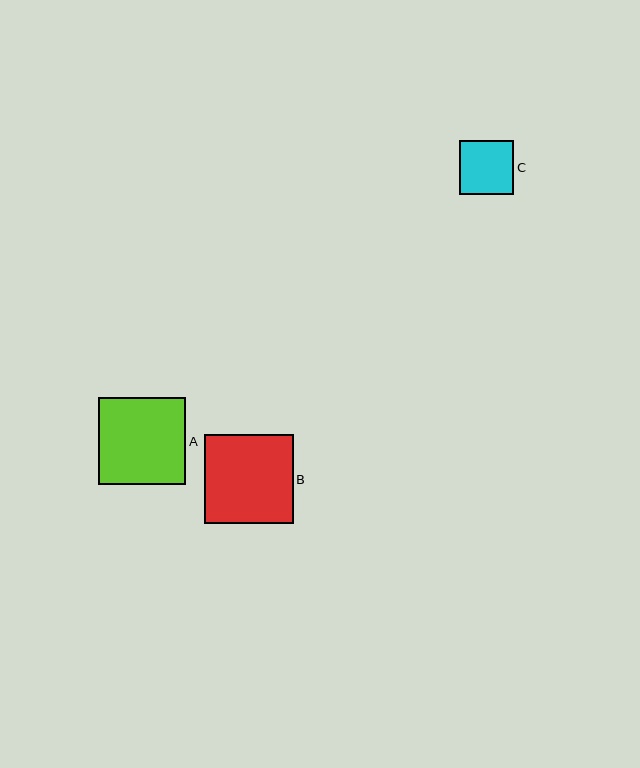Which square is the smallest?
Square C is the smallest with a size of approximately 54 pixels.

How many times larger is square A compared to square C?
Square A is approximately 1.6 times the size of square C.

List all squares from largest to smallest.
From largest to smallest: B, A, C.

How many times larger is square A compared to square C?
Square A is approximately 1.6 times the size of square C.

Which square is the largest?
Square B is the largest with a size of approximately 89 pixels.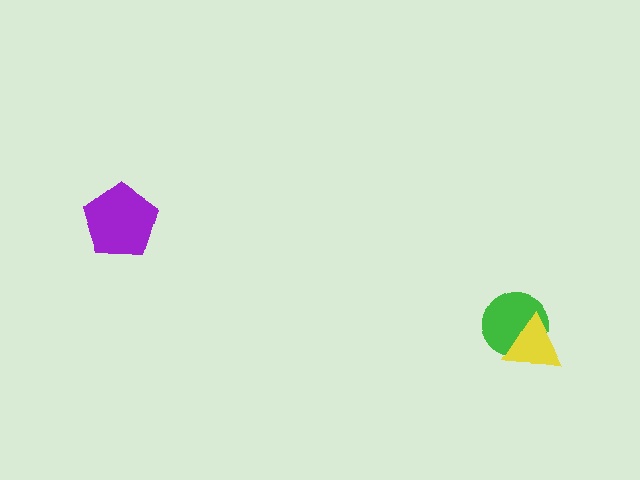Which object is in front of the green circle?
The yellow triangle is in front of the green circle.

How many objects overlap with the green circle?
1 object overlaps with the green circle.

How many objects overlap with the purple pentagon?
0 objects overlap with the purple pentagon.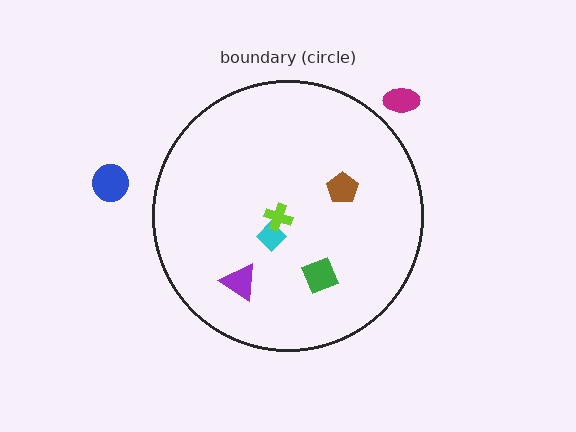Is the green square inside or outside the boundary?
Inside.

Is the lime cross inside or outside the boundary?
Inside.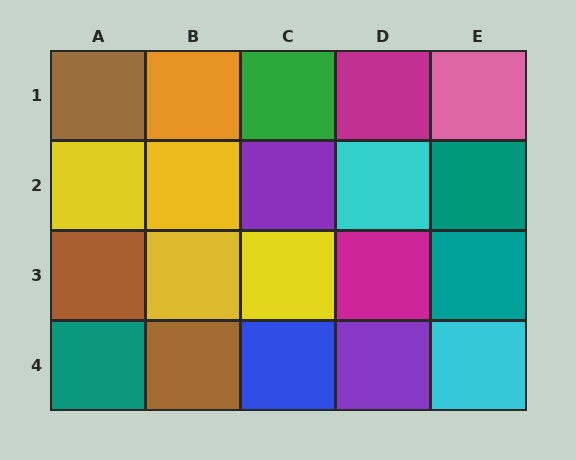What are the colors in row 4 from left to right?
Teal, brown, blue, purple, cyan.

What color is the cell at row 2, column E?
Teal.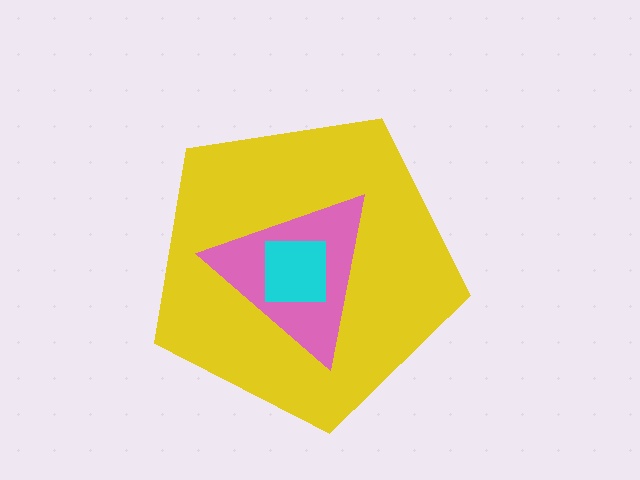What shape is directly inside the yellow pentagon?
The pink triangle.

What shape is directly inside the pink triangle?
The cyan square.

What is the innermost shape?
The cyan square.